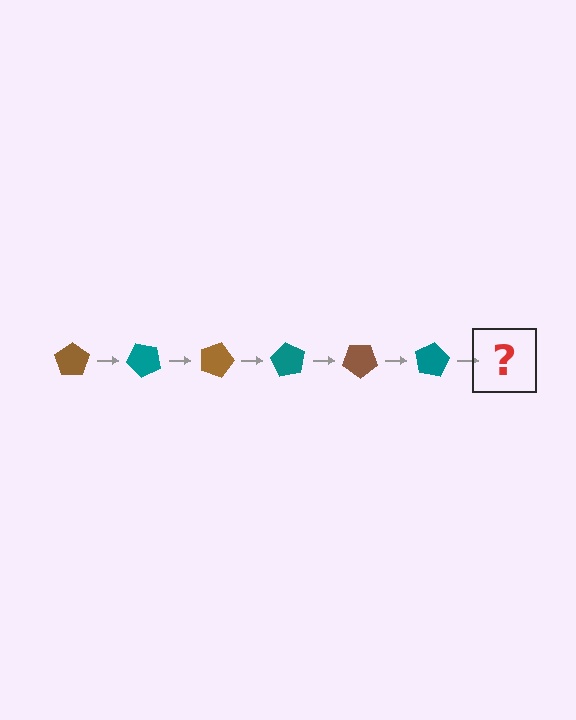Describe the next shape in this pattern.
It should be a brown pentagon, rotated 270 degrees from the start.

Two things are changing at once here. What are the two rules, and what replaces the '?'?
The two rules are that it rotates 45 degrees each step and the color cycles through brown and teal. The '?' should be a brown pentagon, rotated 270 degrees from the start.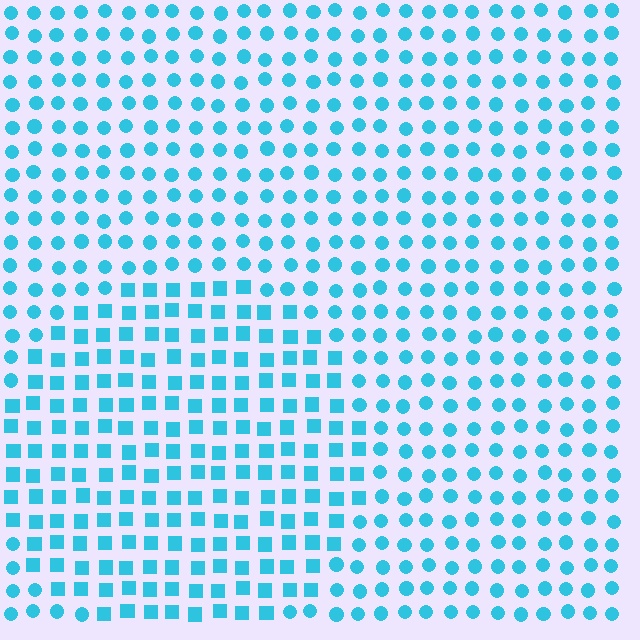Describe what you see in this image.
The image is filled with small cyan elements arranged in a uniform grid. A circle-shaped region contains squares, while the surrounding area contains circles. The boundary is defined purely by the change in element shape.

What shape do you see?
I see a circle.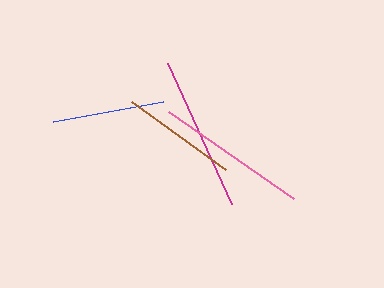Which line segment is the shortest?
The blue line is the shortest at approximately 112 pixels.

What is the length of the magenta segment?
The magenta segment is approximately 155 pixels long.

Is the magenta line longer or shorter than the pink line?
The magenta line is longer than the pink line.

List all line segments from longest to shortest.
From longest to shortest: magenta, pink, brown, blue.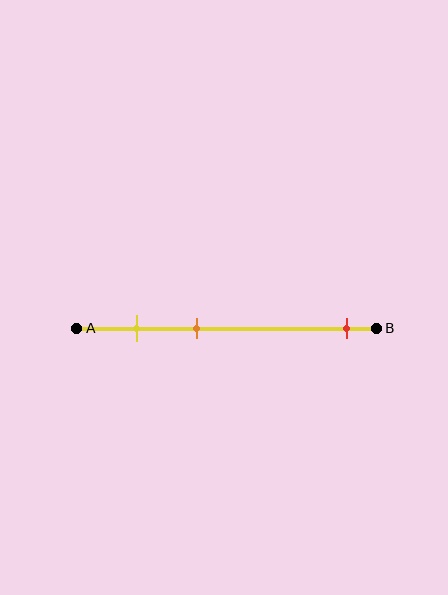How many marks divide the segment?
There are 3 marks dividing the segment.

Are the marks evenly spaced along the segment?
No, the marks are not evenly spaced.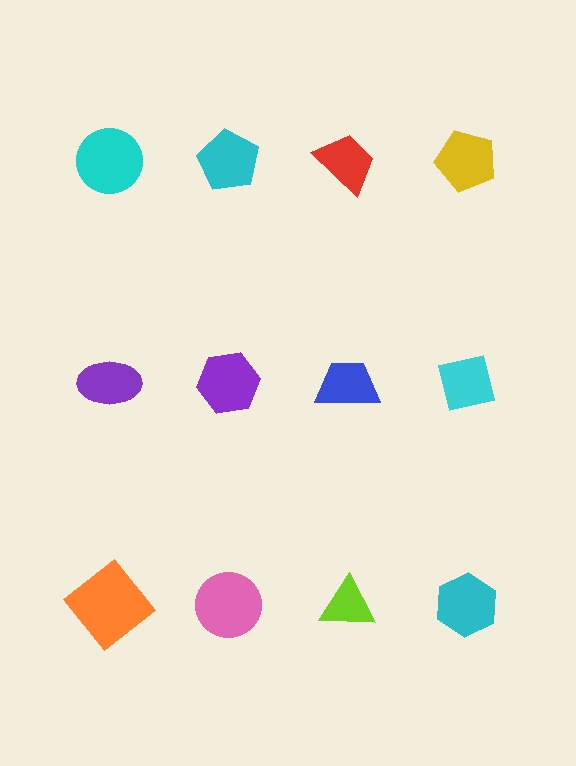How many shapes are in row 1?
4 shapes.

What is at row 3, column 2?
A pink circle.